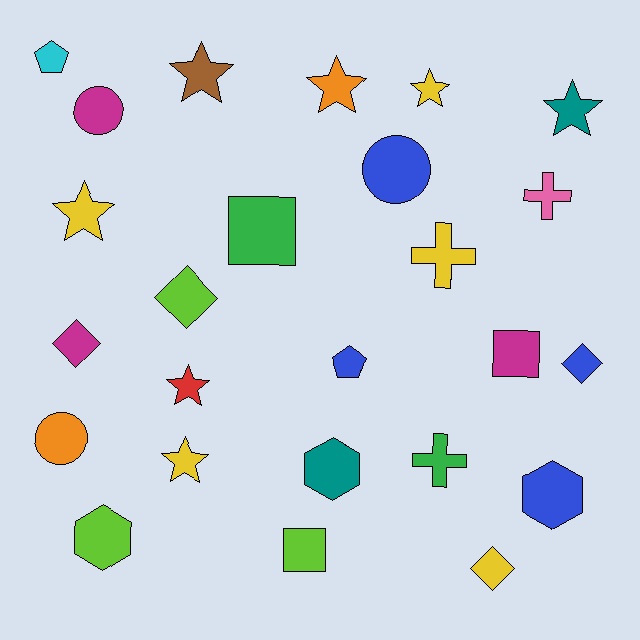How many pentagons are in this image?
There are 2 pentagons.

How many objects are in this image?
There are 25 objects.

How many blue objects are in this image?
There are 4 blue objects.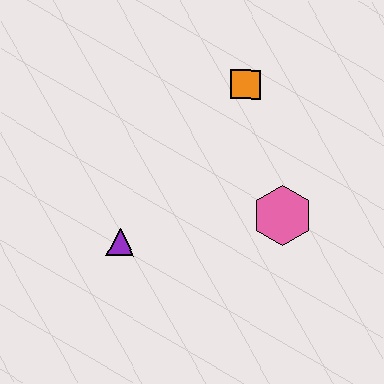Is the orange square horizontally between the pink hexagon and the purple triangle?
Yes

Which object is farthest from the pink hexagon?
The purple triangle is farthest from the pink hexagon.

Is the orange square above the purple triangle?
Yes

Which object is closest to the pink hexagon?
The orange square is closest to the pink hexagon.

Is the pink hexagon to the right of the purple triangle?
Yes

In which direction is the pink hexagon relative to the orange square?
The pink hexagon is below the orange square.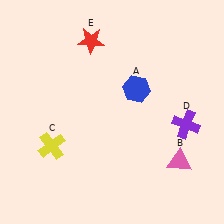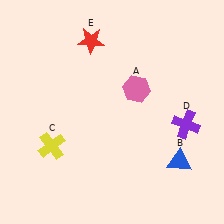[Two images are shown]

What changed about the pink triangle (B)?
In Image 1, B is pink. In Image 2, it changed to blue.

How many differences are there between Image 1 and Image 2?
There are 2 differences between the two images.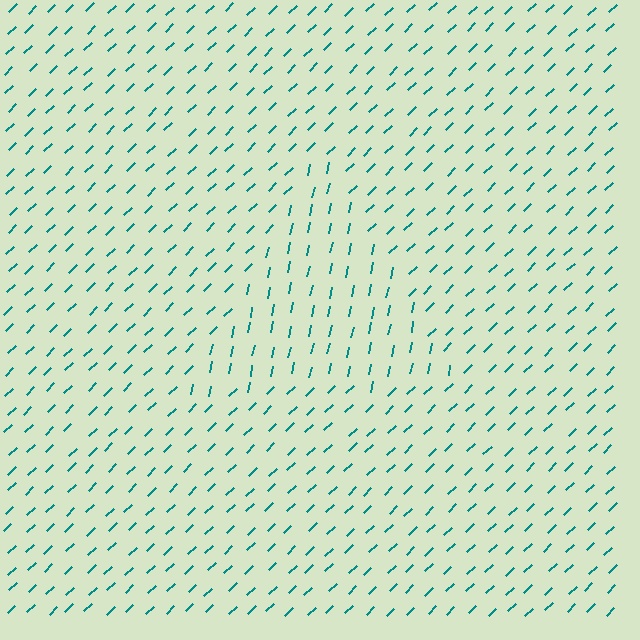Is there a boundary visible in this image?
Yes, there is a texture boundary formed by a change in line orientation.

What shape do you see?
I see a triangle.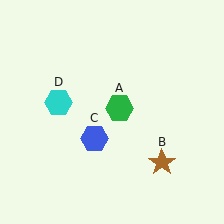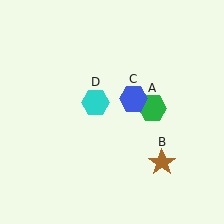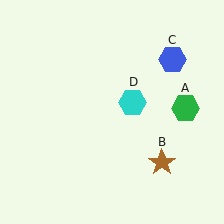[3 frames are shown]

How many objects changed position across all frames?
3 objects changed position: green hexagon (object A), blue hexagon (object C), cyan hexagon (object D).